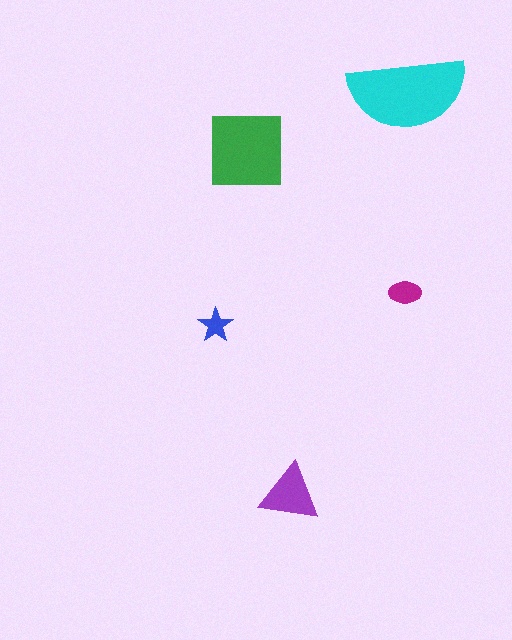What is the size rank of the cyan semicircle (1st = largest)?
1st.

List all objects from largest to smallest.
The cyan semicircle, the green square, the purple triangle, the magenta ellipse, the blue star.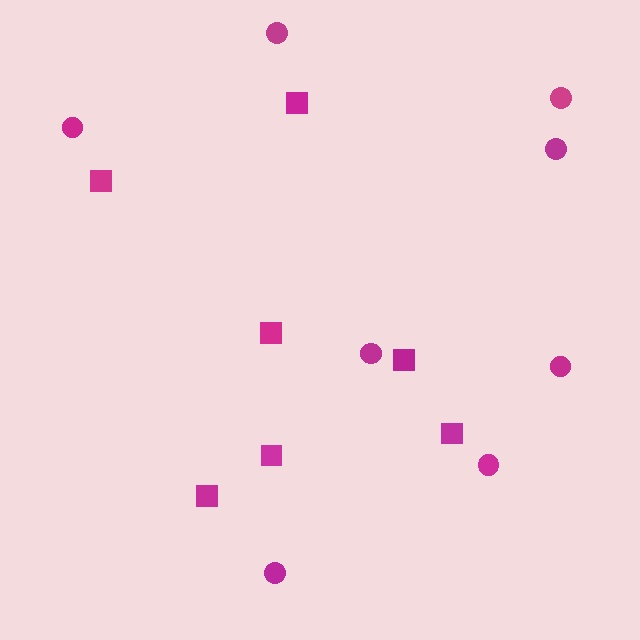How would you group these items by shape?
There are 2 groups: one group of squares (7) and one group of circles (8).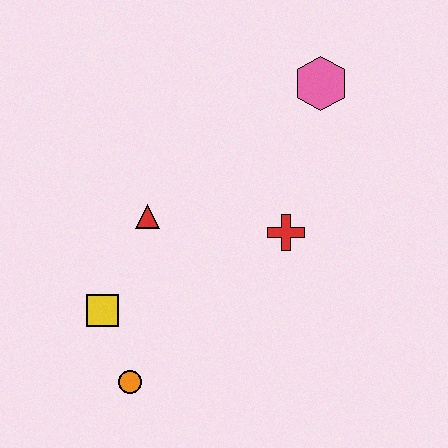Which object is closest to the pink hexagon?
The red cross is closest to the pink hexagon.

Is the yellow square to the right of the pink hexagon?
No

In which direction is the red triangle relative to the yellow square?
The red triangle is above the yellow square.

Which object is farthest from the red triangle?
The pink hexagon is farthest from the red triangle.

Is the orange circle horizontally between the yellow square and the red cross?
Yes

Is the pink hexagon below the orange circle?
No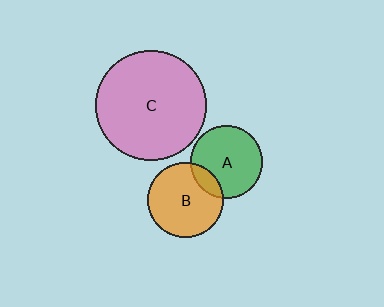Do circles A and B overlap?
Yes.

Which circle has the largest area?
Circle C (pink).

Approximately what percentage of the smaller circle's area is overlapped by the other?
Approximately 15%.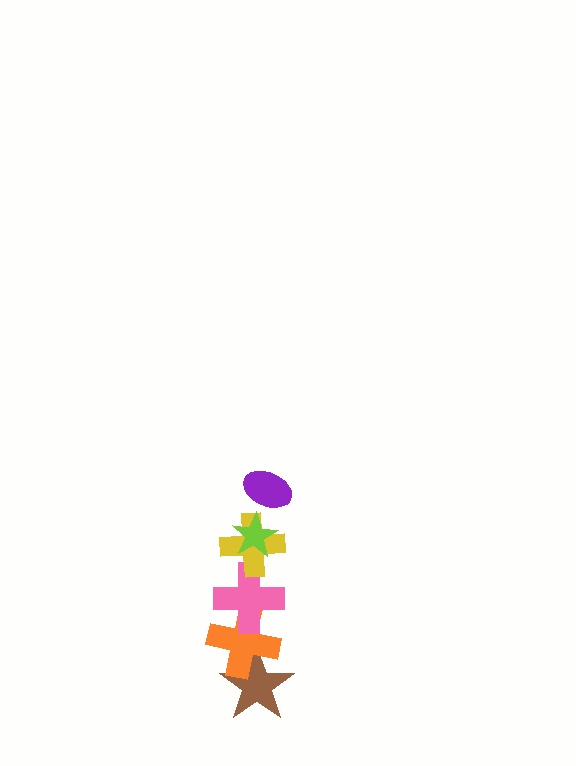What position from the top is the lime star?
The lime star is 2nd from the top.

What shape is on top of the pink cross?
The yellow cross is on top of the pink cross.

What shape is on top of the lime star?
The purple ellipse is on top of the lime star.